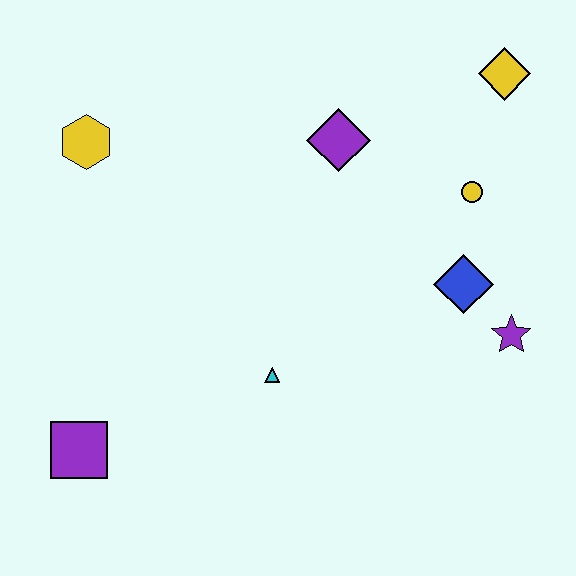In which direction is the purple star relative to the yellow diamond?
The purple star is below the yellow diamond.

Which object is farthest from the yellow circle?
The purple square is farthest from the yellow circle.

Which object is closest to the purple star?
The blue diamond is closest to the purple star.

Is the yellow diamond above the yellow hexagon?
Yes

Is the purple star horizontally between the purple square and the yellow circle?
No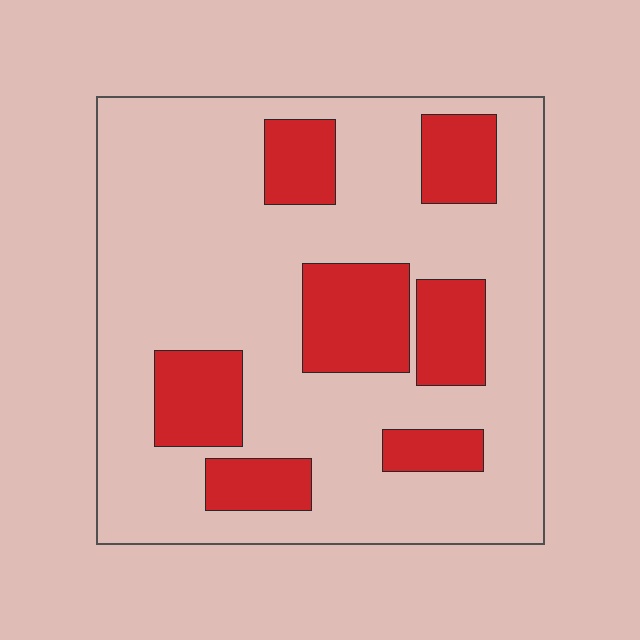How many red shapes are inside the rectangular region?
7.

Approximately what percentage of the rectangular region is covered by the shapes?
Approximately 25%.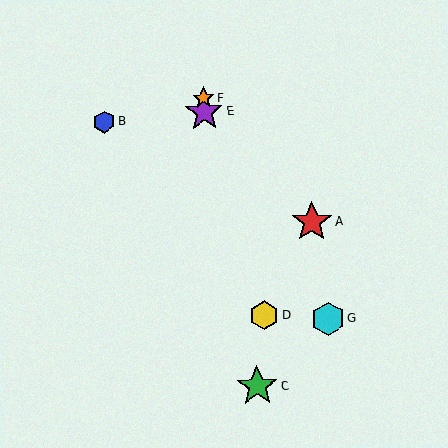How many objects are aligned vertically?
2 objects (E, F) are aligned vertically.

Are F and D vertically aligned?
No, F is at x≈204 and D is at x≈264.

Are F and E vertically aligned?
Yes, both are at x≈204.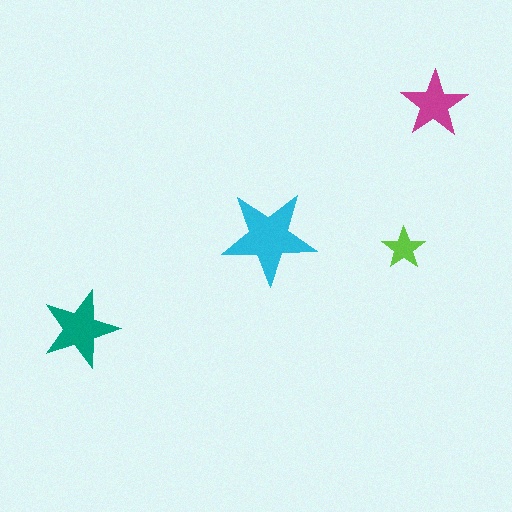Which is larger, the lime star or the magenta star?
The magenta one.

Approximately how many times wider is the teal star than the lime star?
About 2 times wider.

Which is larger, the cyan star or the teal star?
The cyan one.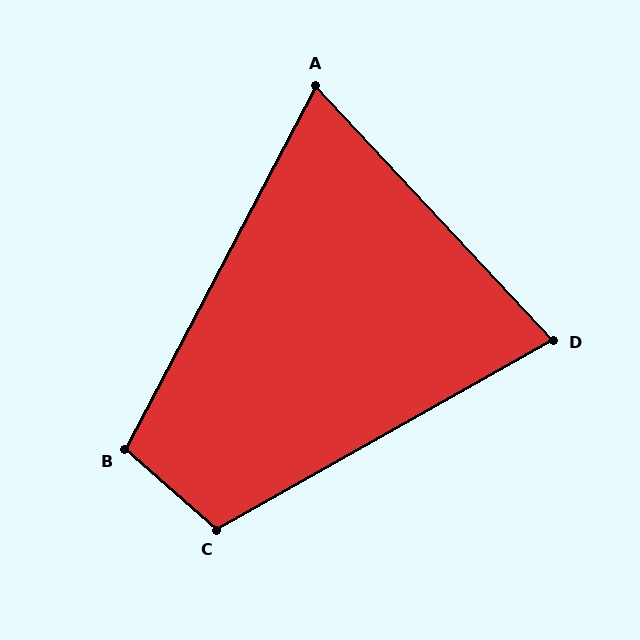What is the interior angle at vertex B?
Approximately 104 degrees (obtuse).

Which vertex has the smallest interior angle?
A, at approximately 71 degrees.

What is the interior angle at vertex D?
Approximately 76 degrees (acute).